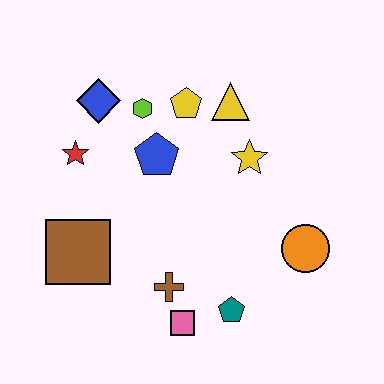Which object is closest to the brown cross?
The pink square is closest to the brown cross.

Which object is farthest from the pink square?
The blue diamond is farthest from the pink square.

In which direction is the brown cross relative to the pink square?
The brown cross is above the pink square.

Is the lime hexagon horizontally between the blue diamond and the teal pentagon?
Yes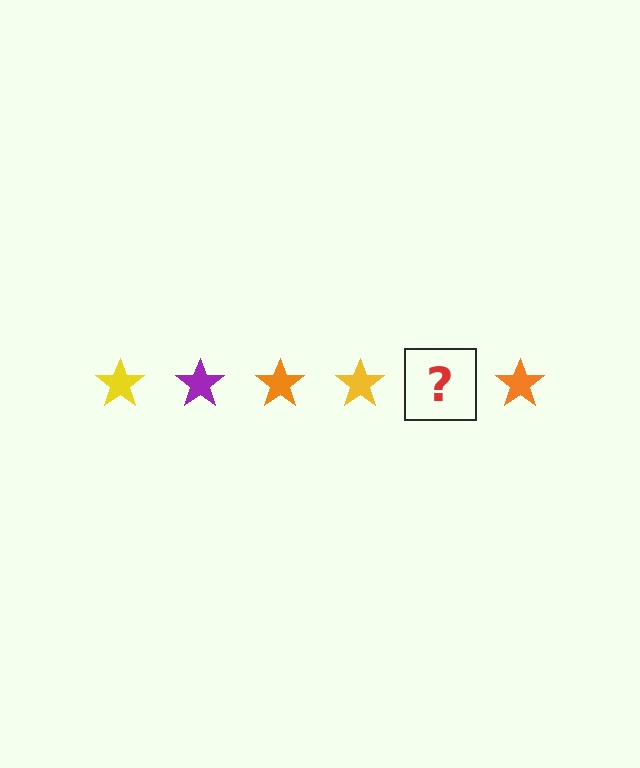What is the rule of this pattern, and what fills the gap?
The rule is that the pattern cycles through yellow, purple, orange stars. The gap should be filled with a purple star.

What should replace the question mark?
The question mark should be replaced with a purple star.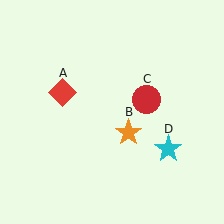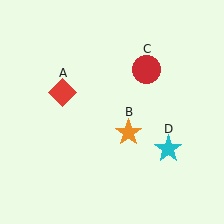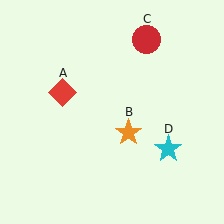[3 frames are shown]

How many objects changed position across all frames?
1 object changed position: red circle (object C).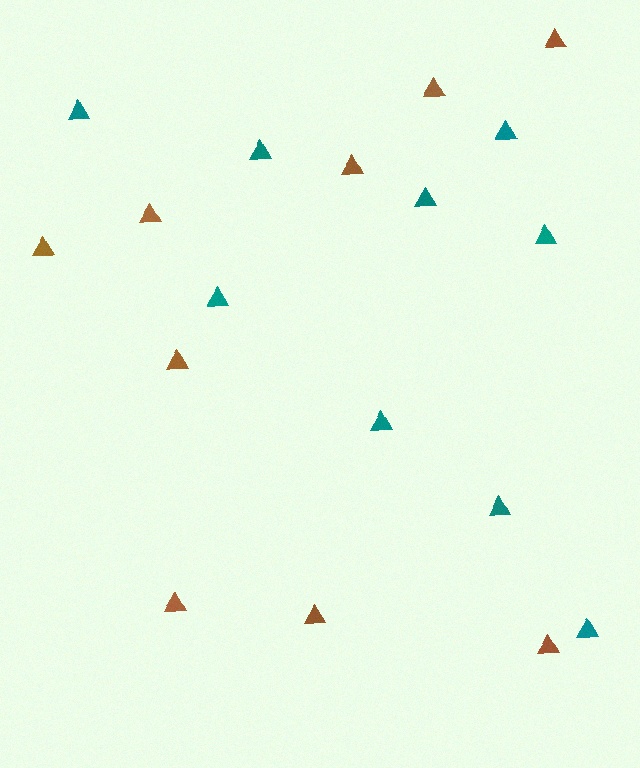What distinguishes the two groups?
There are 2 groups: one group of teal triangles (9) and one group of brown triangles (9).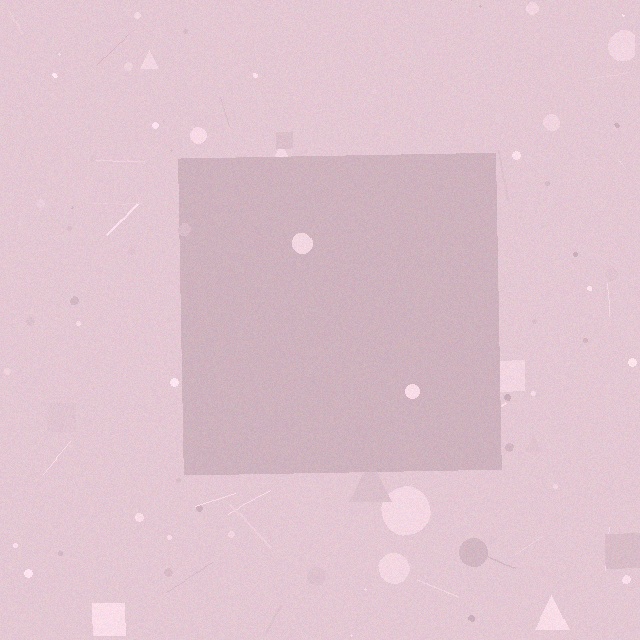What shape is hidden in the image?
A square is hidden in the image.